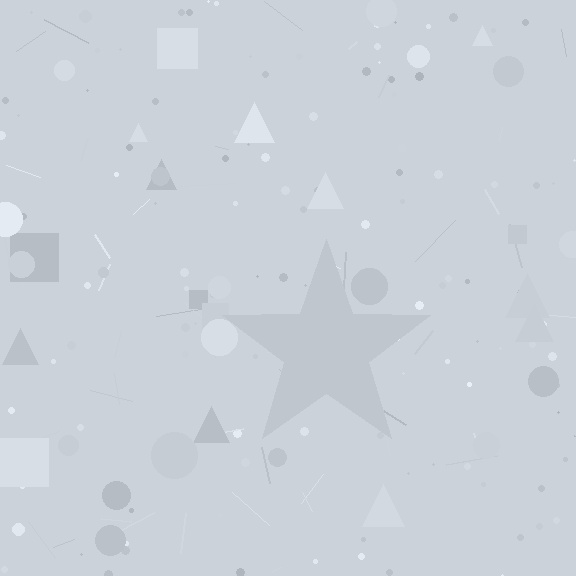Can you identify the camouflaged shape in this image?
The camouflaged shape is a star.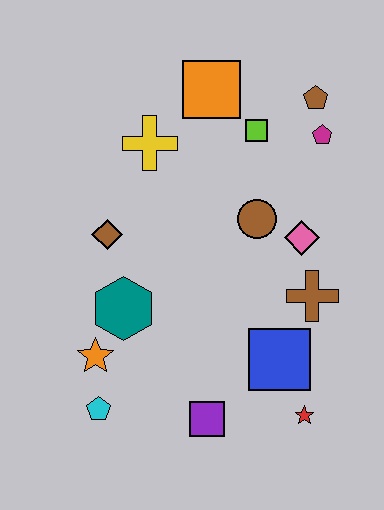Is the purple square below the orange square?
Yes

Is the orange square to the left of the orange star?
No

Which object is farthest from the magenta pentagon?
The cyan pentagon is farthest from the magenta pentagon.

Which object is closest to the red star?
The blue square is closest to the red star.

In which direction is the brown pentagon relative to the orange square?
The brown pentagon is to the right of the orange square.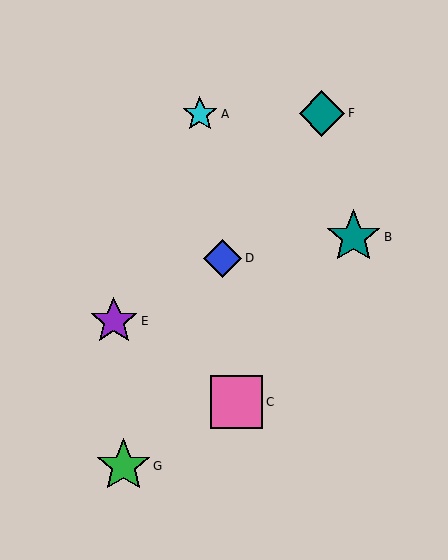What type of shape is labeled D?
Shape D is a blue diamond.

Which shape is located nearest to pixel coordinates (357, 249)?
The teal star (labeled B) at (354, 237) is nearest to that location.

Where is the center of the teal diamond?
The center of the teal diamond is at (322, 113).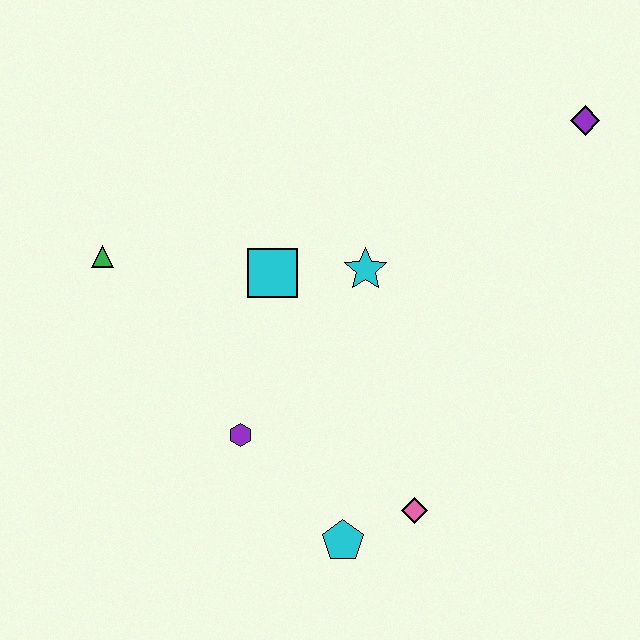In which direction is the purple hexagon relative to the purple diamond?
The purple hexagon is to the left of the purple diamond.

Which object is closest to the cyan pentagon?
The pink diamond is closest to the cyan pentagon.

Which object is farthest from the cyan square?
The purple diamond is farthest from the cyan square.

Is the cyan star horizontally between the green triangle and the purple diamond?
Yes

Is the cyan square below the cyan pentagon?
No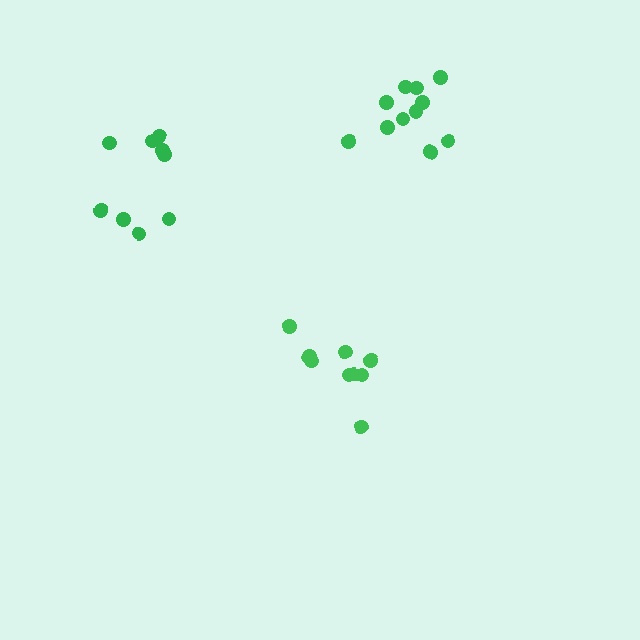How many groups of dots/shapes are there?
There are 3 groups.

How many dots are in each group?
Group 1: 9 dots, Group 2: 10 dots, Group 3: 11 dots (30 total).